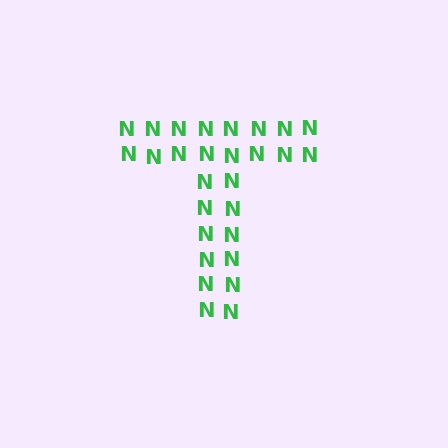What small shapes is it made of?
It is made of small letter N's.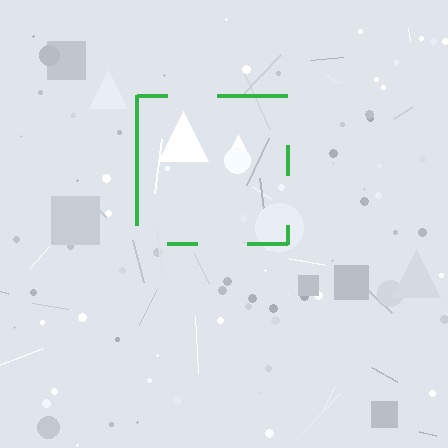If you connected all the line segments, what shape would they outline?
They would outline a square.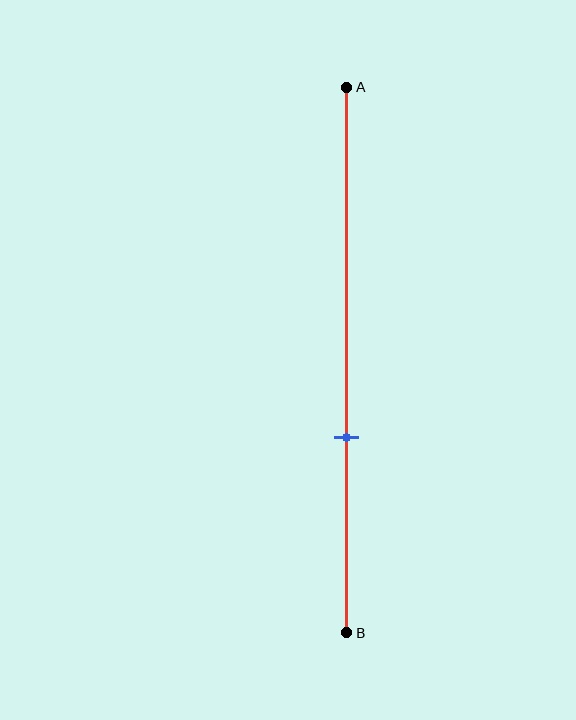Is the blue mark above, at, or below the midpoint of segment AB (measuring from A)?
The blue mark is below the midpoint of segment AB.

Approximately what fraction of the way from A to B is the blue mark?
The blue mark is approximately 65% of the way from A to B.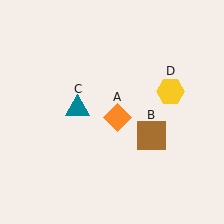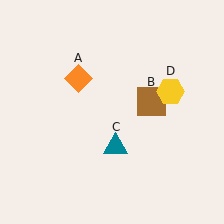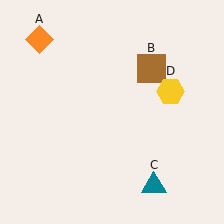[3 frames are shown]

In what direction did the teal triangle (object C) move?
The teal triangle (object C) moved down and to the right.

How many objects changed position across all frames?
3 objects changed position: orange diamond (object A), brown square (object B), teal triangle (object C).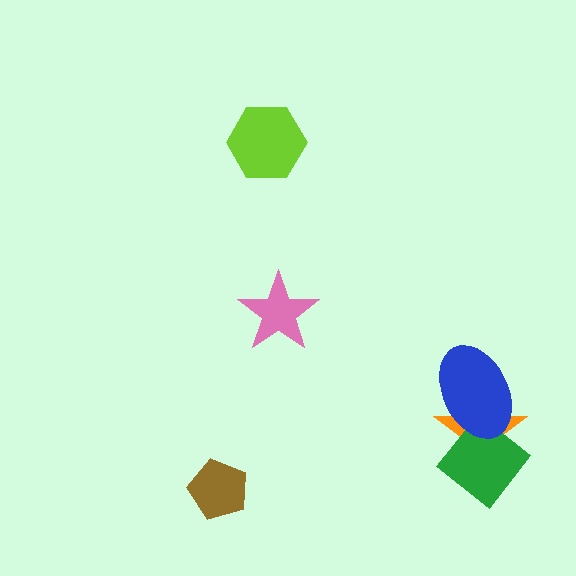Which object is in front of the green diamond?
The blue ellipse is in front of the green diamond.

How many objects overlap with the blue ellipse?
2 objects overlap with the blue ellipse.